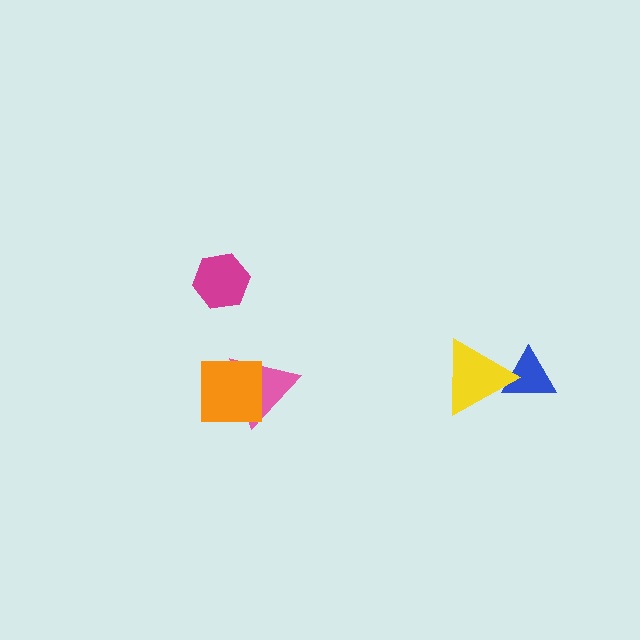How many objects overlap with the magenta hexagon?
0 objects overlap with the magenta hexagon.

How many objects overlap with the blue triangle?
1 object overlaps with the blue triangle.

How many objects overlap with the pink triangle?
1 object overlaps with the pink triangle.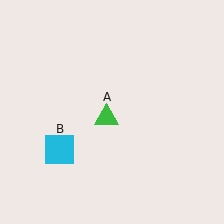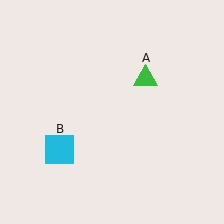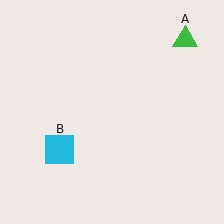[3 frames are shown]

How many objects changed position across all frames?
1 object changed position: green triangle (object A).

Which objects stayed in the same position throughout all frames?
Cyan square (object B) remained stationary.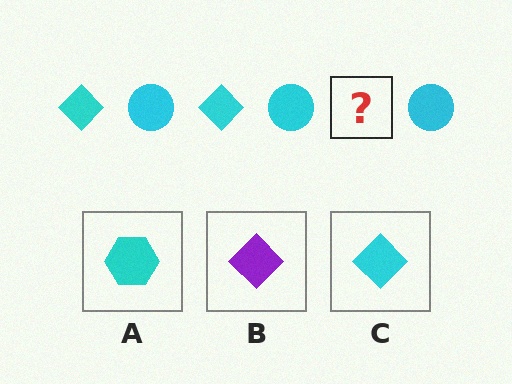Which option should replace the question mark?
Option C.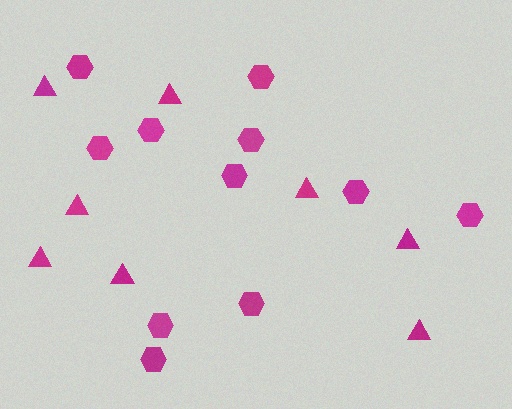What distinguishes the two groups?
There are 2 groups: one group of triangles (8) and one group of hexagons (11).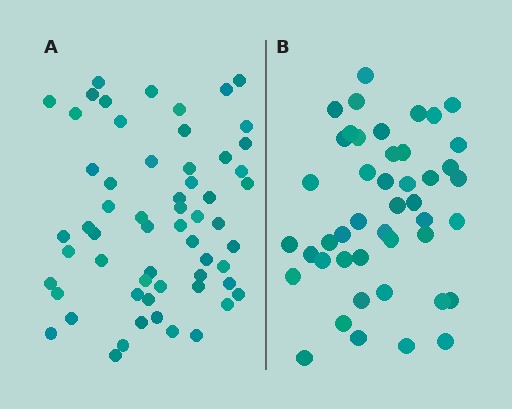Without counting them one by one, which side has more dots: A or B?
Region A (the left region) has more dots.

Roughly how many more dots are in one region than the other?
Region A has approximately 15 more dots than region B.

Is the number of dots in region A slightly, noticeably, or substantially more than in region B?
Region A has noticeably more, but not dramatically so. The ratio is roughly 1.3 to 1.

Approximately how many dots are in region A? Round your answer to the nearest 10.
About 60 dots. (The exact count is 59, which rounds to 60.)